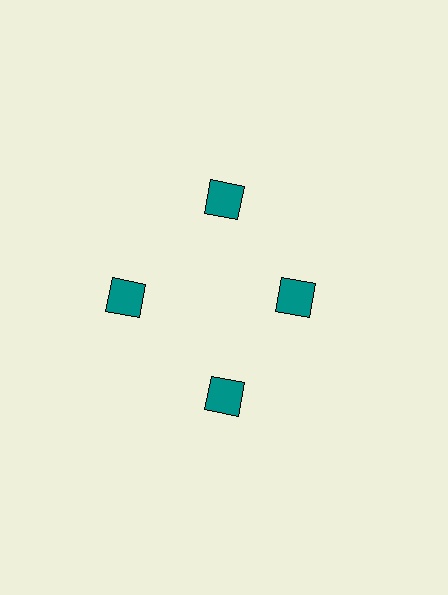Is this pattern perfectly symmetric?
No. The 4 teal squares are arranged in a ring, but one element near the 3 o'clock position is pulled inward toward the center, breaking the 4-fold rotational symmetry.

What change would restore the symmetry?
The symmetry would be restored by moving it outward, back onto the ring so that all 4 squares sit at equal angles and equal distance from the center.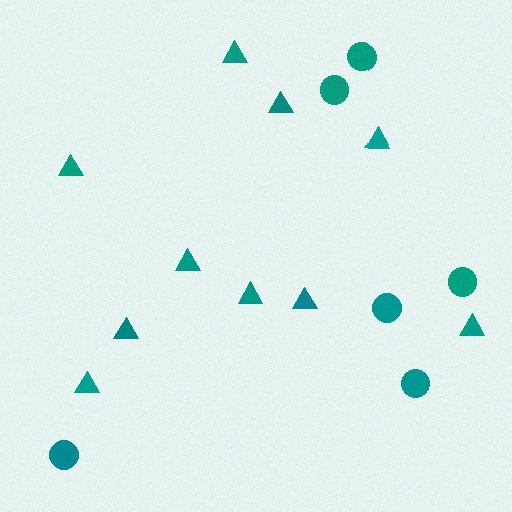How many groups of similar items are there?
There are 2 groups: one group of triangles (10) and one group of circles (6).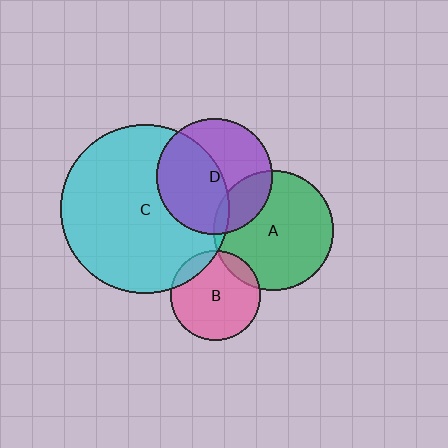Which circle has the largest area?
Circle C (cyan).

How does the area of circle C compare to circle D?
Approximately 2.1 times.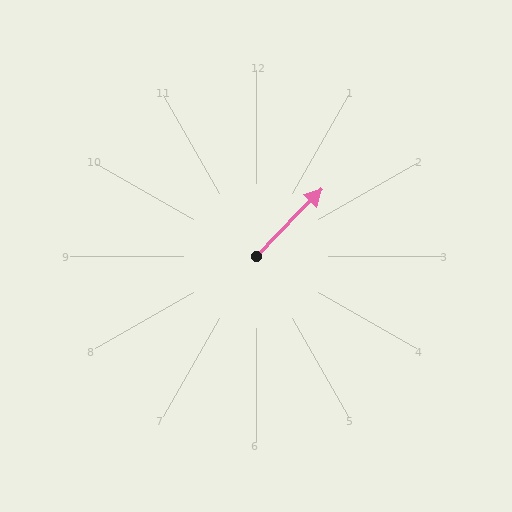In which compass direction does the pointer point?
Northeast.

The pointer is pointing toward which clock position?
Roughly 1 o'clock.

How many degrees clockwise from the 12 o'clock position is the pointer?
Approximately 44 degrees.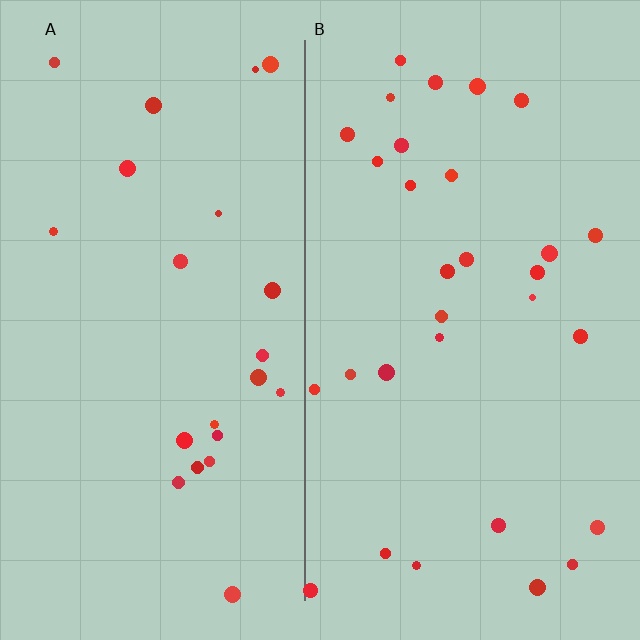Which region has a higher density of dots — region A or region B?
B (the right).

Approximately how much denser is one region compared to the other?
Approximately 1.4× — region B over region A.